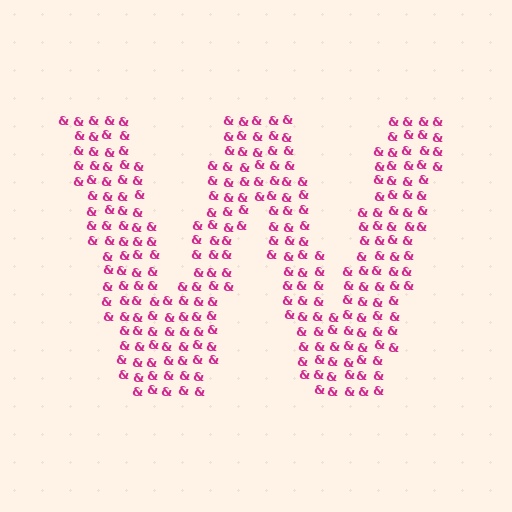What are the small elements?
The small elements are ampersands.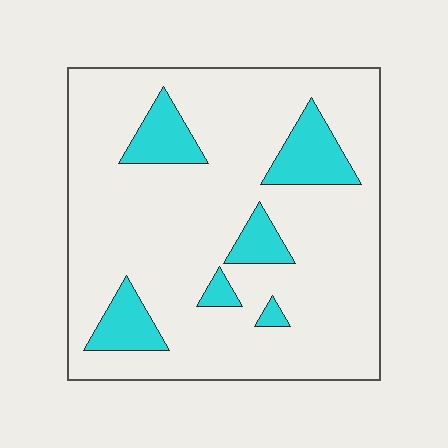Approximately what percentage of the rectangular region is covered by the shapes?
Approximately 15%.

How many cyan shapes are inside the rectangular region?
6.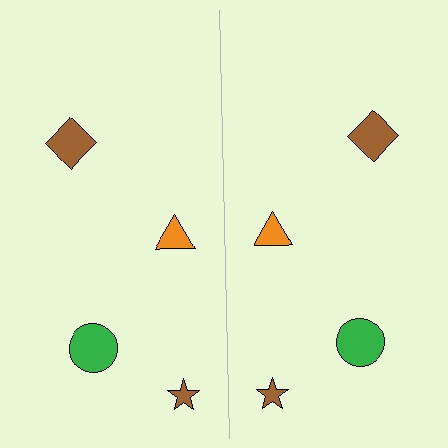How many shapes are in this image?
There are 8 shapes in this image.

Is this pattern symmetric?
Yes, this pattern has bilateral (reflection) symmetry.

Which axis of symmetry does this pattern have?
The pattern has a vertical axis of symmetry running through the center of the image.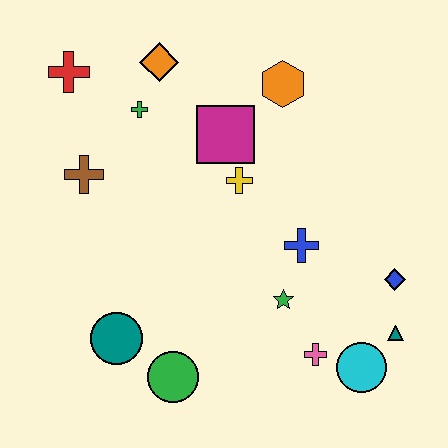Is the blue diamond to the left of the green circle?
No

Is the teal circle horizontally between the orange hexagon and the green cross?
No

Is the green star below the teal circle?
No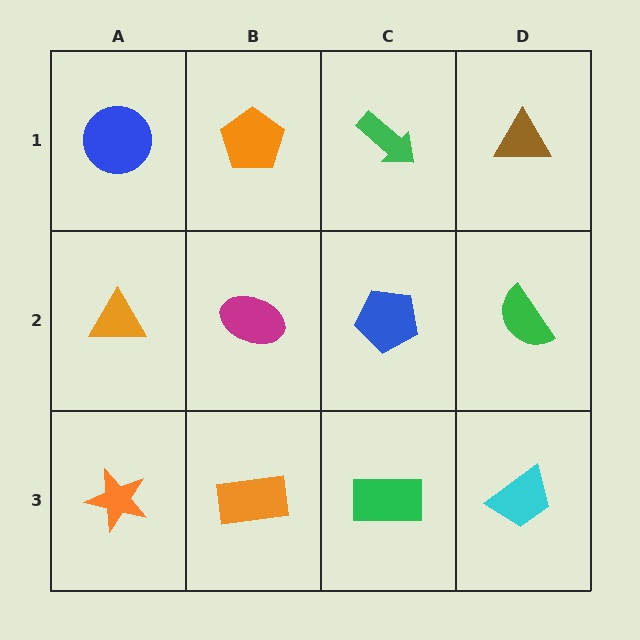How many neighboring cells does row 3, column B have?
3.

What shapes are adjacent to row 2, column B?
An orange pentagon (row 1, column B), an orange rectangle (row 3, column B), an orange triangle (row 2, column A), a blue pentagon (row 2, column C).